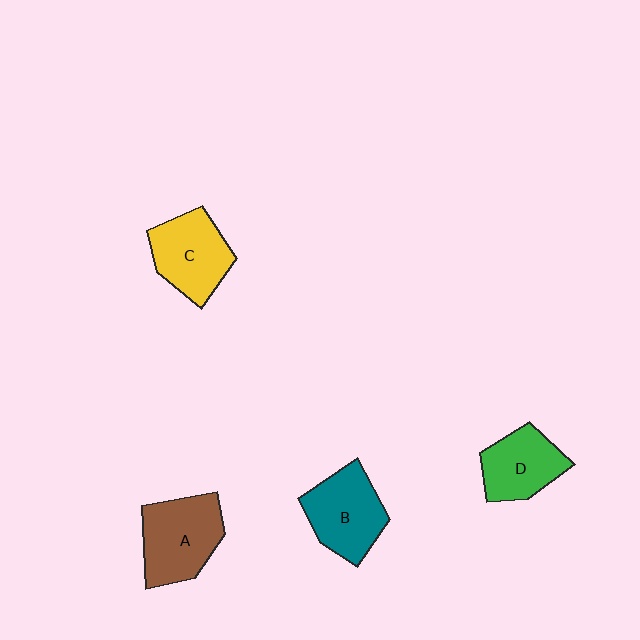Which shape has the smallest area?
Shape D (green).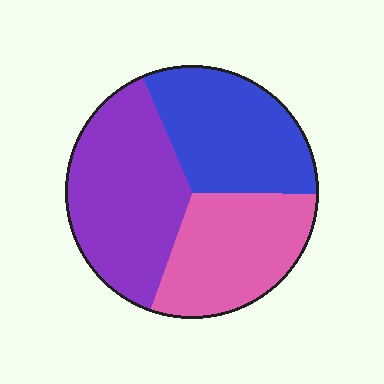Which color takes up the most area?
Purple, at roughly 40%.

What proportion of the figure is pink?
Pink covers 30% of the figure.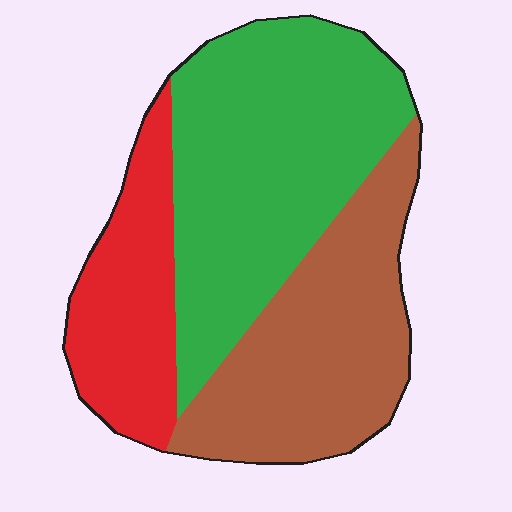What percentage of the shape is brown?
Brown covers 34% of the shape.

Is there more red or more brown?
Brown.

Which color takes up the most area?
Green, at roughly 45%.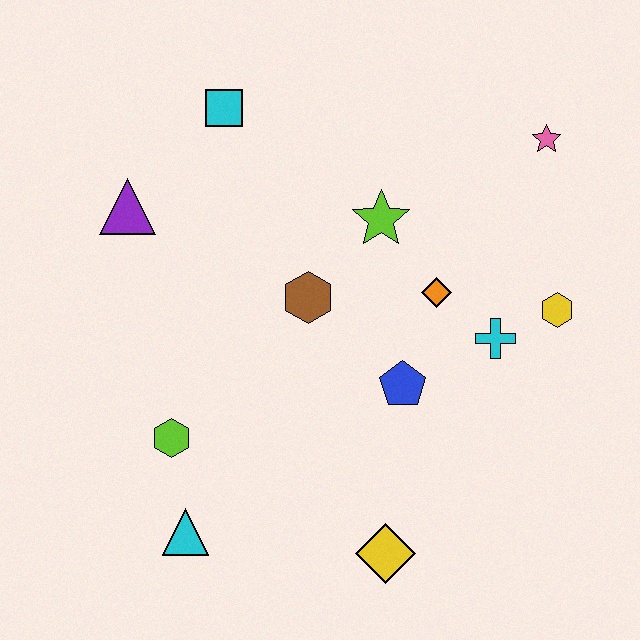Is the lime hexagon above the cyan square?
No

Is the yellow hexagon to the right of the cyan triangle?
Yes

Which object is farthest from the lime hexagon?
The pink star is farthest from the lime hexagon.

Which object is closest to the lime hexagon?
The cyan triangle is closest to the lime hexagon.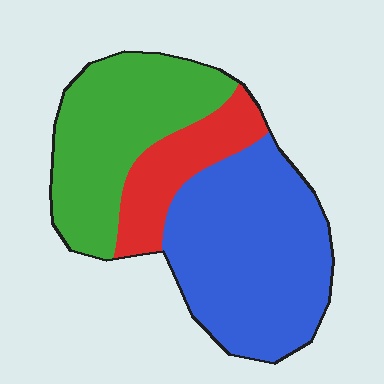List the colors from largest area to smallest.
From largest to smallest: blue, green, red.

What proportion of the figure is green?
Green covers 35% of the figure.